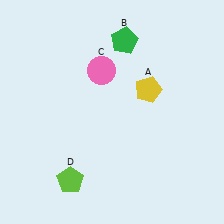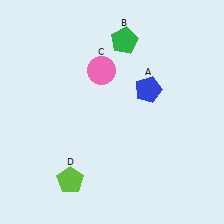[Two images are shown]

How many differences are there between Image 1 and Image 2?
There is 1 difference between the two images.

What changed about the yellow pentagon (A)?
In Image 1, A is yellow. In Image 2, it changed to blue.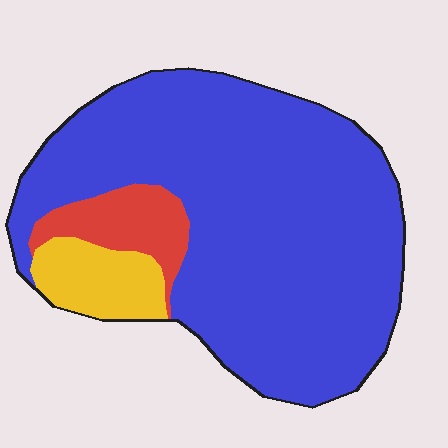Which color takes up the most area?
Blue, at roughly 80%.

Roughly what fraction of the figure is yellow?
Yellow covers 9% of the figure.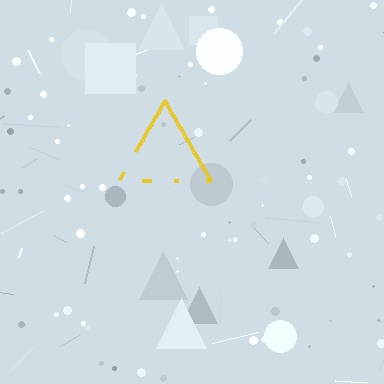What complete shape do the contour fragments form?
The contour fragments form a triangle.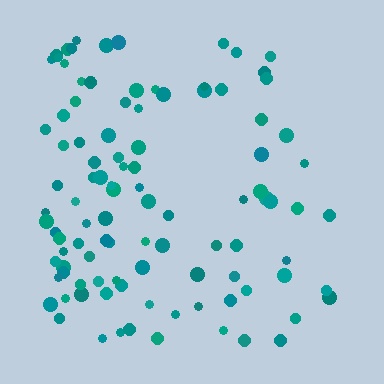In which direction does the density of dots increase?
From right to left, with the left side densest.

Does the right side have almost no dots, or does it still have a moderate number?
Still a moderate number, just noticeably fewer than the left.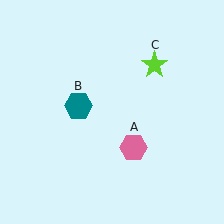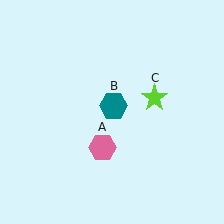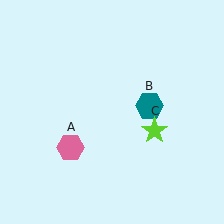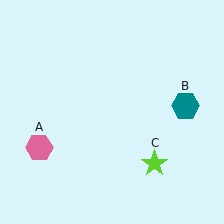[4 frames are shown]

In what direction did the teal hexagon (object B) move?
The teal hexagon (object B) moved right.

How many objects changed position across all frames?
3 objects changed position: pink hexagon (object A), teal hexagon (object B), lime star (object C).